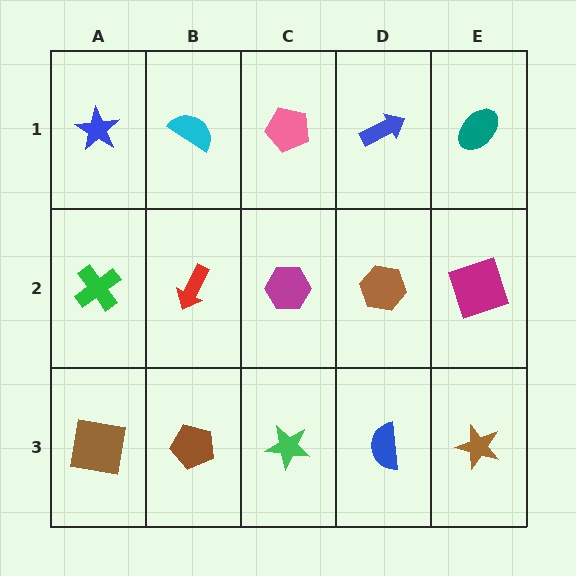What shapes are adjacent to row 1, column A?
A green cross (row 2, column A), a cyan semicircle (row 1, column B).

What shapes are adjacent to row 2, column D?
A blue arrow (row 1, column D), a blue semicircle (row 3, column D), a magenta hexagon (row 2, column C), a magenta square (row 2, column E).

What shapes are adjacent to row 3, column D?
A brown hexagon (row 2, column D), a green star (row 3, column C), a brown star (row 3, column E).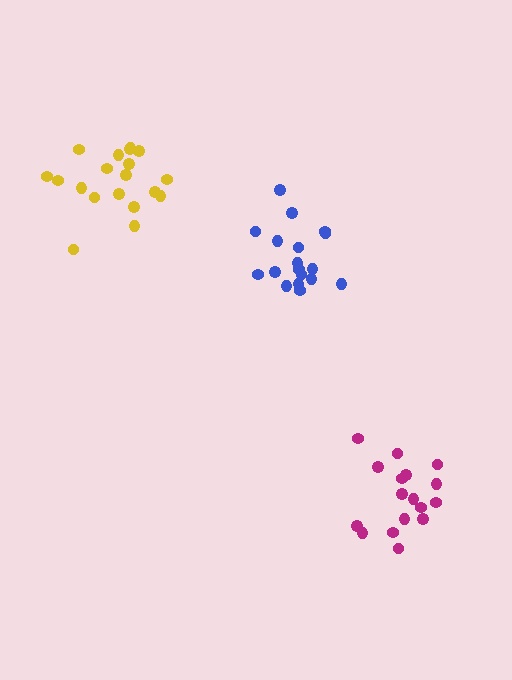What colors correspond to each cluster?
The clusters are colored: yellow, magenta, blue.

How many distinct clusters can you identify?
There are 3 distinct clusters.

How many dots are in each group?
Group 1: 19 dots, Group 2: 17 dots, Group 3: 18 dots (54 total).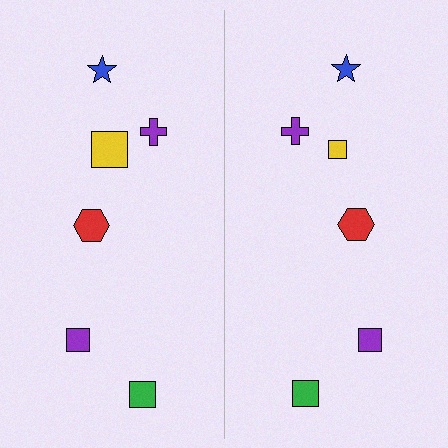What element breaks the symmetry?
The yellow square on the right side has a different size than its mirror counterpart.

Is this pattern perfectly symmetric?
No, the pattern is not perfectly symmetric. The yellow square on the right side has a different size than its mirror counterpart.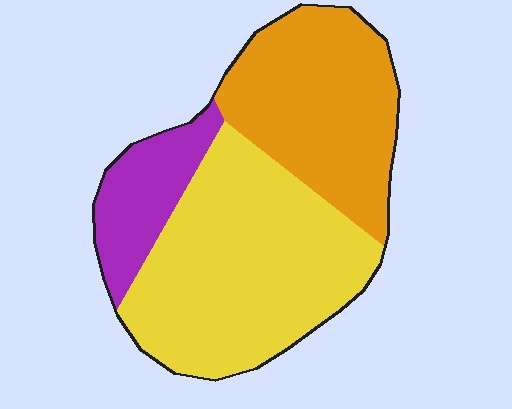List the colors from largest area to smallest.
From largest to smallest: yellow, orange, purple.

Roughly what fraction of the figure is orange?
Orange takes up about one third (1/3) of the figure.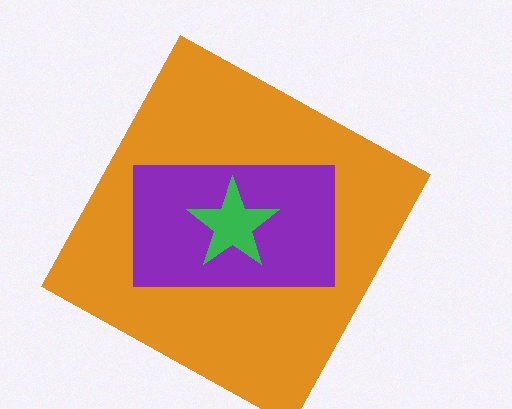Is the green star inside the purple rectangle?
Yes.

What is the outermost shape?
The orange square.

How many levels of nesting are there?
3.